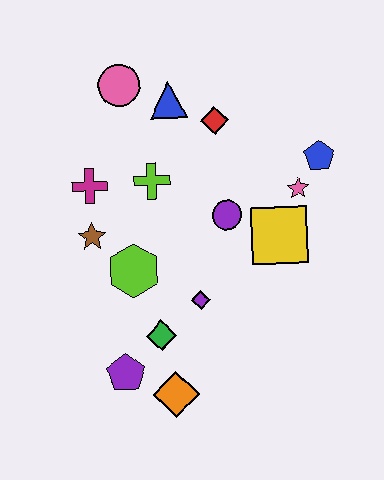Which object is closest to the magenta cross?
The brown star is closest to the magenta cross.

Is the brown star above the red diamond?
No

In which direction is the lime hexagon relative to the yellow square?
The lime hexagon is to the left of the yellow square.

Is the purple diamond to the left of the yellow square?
Yes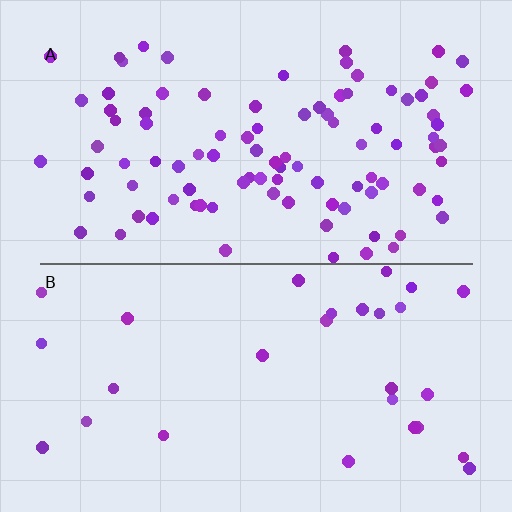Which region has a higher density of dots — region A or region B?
A (the top).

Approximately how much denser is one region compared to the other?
Approximately 3.4× — region A over region B.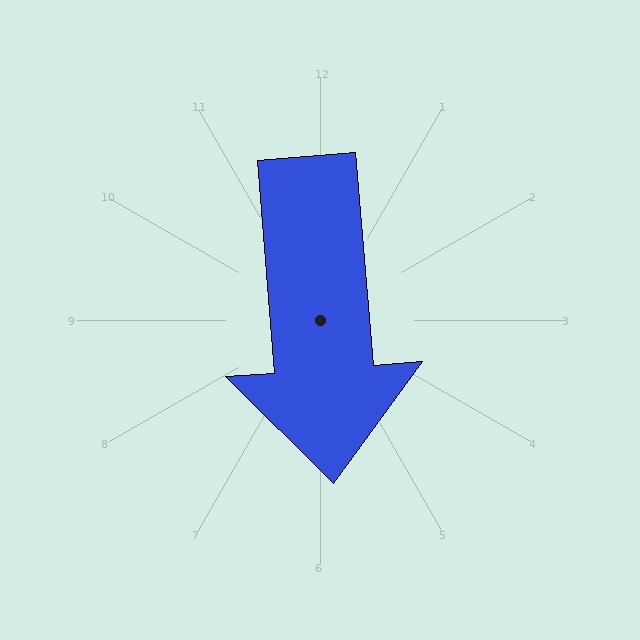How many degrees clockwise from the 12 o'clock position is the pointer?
Approximately 175 degrees.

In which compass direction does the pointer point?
South.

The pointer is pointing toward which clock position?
Roughly 6 o'clock.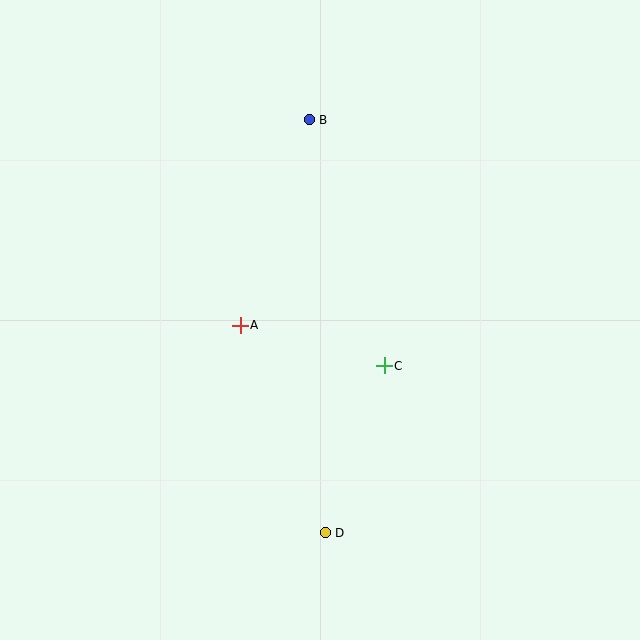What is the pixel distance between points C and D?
The distance between C and D is 177 pixels.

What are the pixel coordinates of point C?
Point C is at (384, 366).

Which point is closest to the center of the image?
Point C at (384, 366) is closest to the center.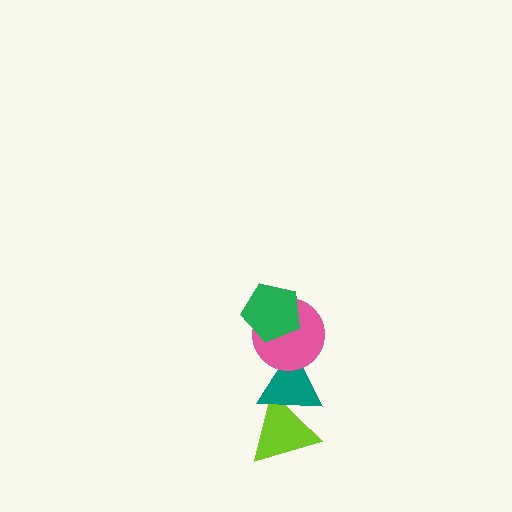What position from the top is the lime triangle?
The lime triangle is 4th from the top.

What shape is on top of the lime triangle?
The teal triangle is on top of the lime triangle.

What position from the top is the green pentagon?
The green pentagon is 1st from the top.